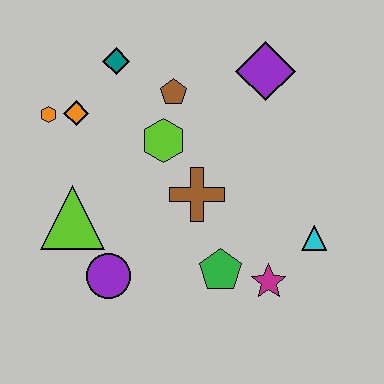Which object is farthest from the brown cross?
The orange hexagon is farthest from the brown cross.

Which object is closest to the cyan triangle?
The magenta star is closest to the cyan triangle.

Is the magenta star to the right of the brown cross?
Yes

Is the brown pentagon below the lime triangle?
No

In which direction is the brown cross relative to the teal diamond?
The brown cross is below the teal diamond.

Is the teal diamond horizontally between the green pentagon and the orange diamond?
Yes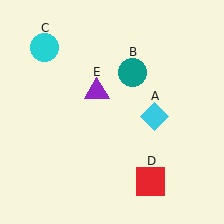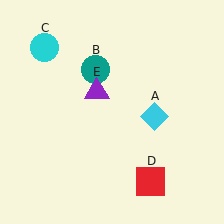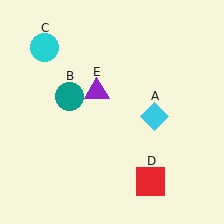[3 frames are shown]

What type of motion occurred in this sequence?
The teal circle (object B) rotated counterclockwise around the center of the scene.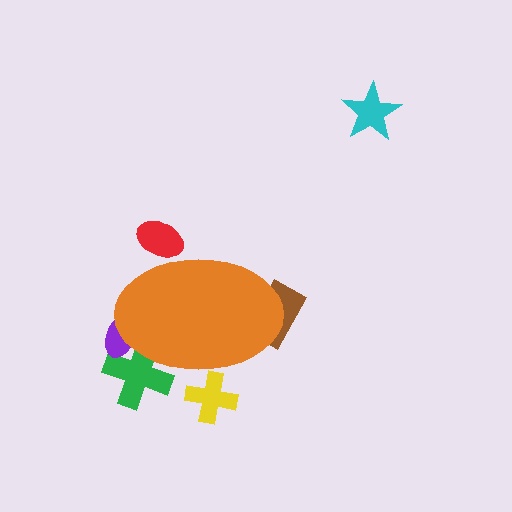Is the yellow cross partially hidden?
Yes, the yellow cross is partially hidden behind the orange ellipse.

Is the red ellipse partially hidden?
Yes, the red ellipse is partially hidden behind the orange ellipse.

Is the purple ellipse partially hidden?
Yes, the purple ellipse is partially hidden behind the orange ellipse.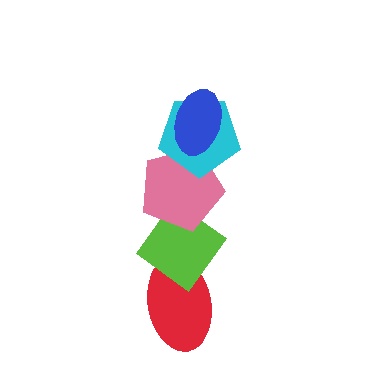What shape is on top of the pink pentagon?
The cyan pentagon is on top of the pink pentagon.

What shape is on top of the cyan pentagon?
The blue ellipse is on top of the cyan pentagon.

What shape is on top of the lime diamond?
The pink pentagon is on top of the lime diamond.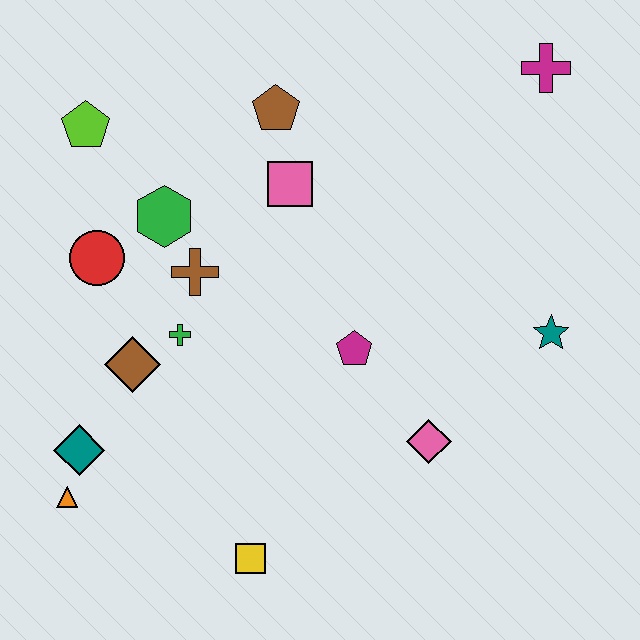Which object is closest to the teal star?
The pink diamond is closest to the teal star.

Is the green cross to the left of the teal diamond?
No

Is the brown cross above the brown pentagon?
No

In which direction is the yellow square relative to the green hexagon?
The yellow square is below the green hexagon.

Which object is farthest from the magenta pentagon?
The lime pentagon is farthest from the magenta pentagon.